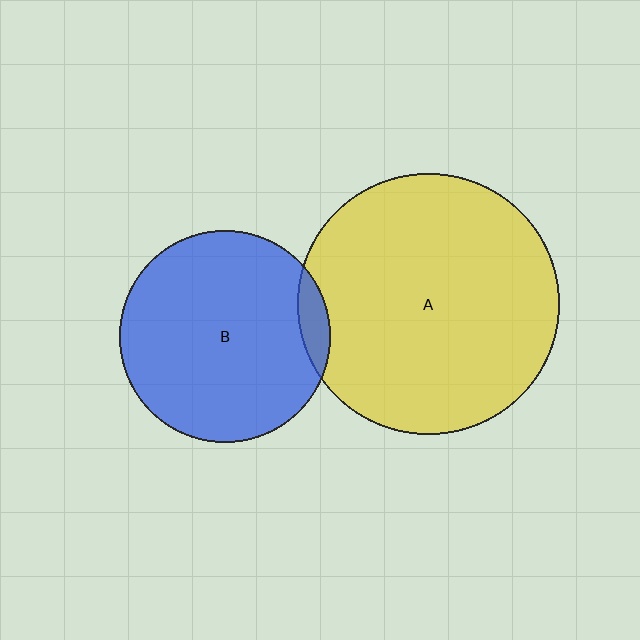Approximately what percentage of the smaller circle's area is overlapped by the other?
Approximately 5%.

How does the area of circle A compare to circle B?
Approximately 1.5 times.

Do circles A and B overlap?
Yes.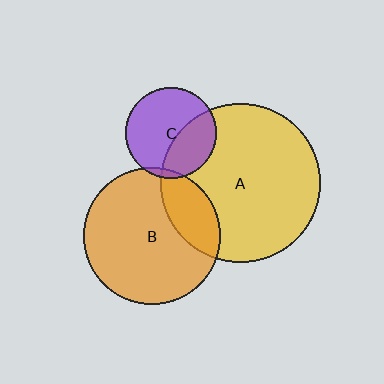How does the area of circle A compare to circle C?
Approximately 3.1 times.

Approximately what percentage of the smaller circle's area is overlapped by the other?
Approximately 5%.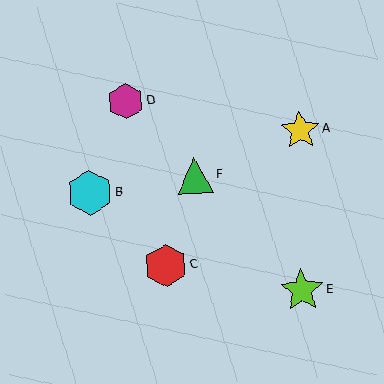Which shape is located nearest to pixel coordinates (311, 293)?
The lime star (labeled E) at (302, 290) is nearest to that location.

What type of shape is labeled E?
Shape E is a lime star.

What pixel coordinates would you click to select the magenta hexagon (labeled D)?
Click at (126, 101) to select the magenta hexagon D.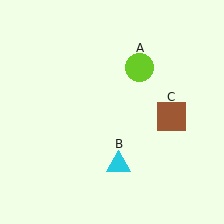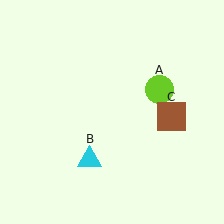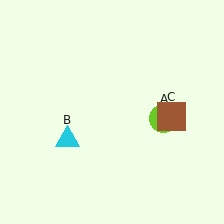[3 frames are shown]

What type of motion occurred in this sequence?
The lime circle (object A), cyan triangle (object B) rotated clockwise around the center of the scene.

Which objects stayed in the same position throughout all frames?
Brown square (object C) remained stationary.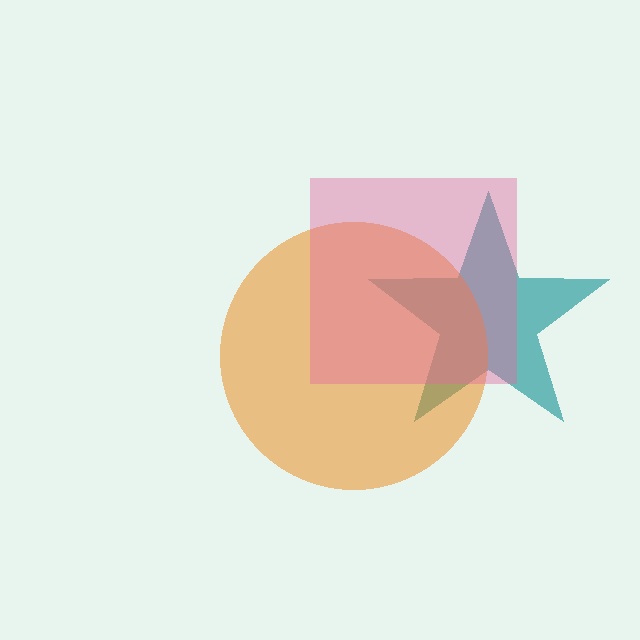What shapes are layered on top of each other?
The layered shapes are: a teal star, an orange circle, a pink square.